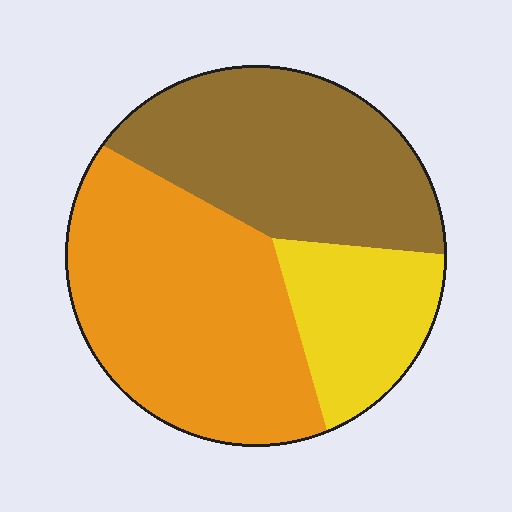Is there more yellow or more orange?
Orange.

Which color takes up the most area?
Orange, at roughly 45%.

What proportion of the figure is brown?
Brown takes up about three eighths (3/8) of the figure.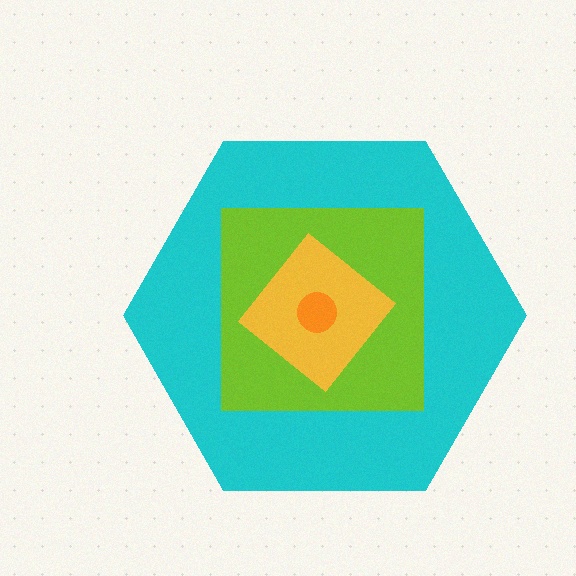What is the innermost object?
The orange circle.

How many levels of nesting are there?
4.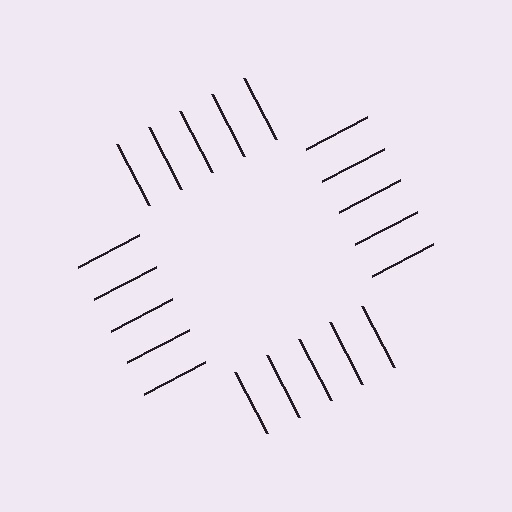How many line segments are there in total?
20 — 5 along each of the 4 edges.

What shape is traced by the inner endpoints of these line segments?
An illusory square — the line segments terminate on its edges but no continuous stroke is drawn.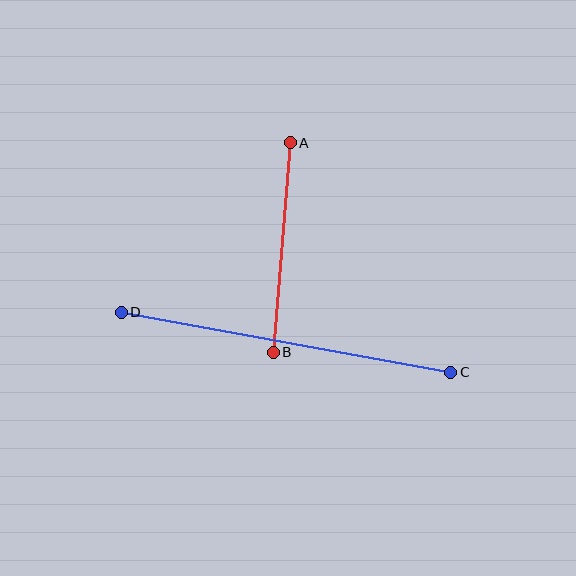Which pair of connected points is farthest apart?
Points C and D are farthest apart.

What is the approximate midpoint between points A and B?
The midpoint is at approximately (282, 248) pixels.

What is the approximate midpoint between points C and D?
The midpoint is at approximately (286, 342) pixels.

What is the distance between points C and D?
The distance is approximately 335 pixels.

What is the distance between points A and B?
The distance is approximately 211 pixels.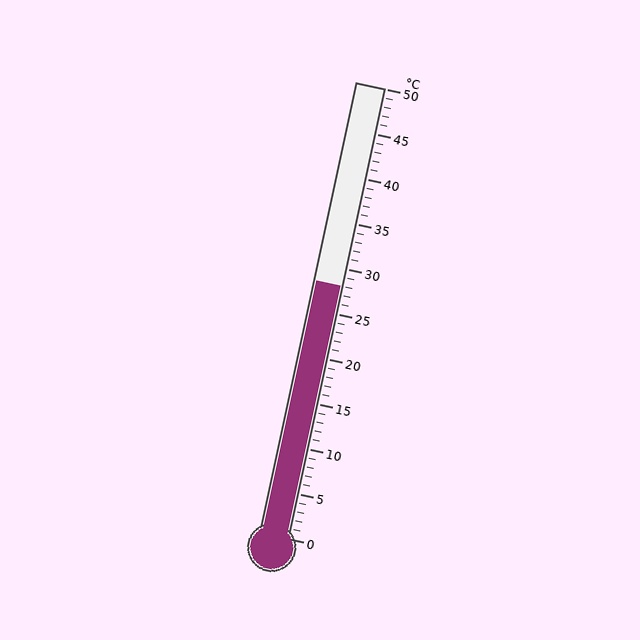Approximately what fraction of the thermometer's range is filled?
The thermometer is filled to approximately 55% of its range.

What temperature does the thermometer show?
The thermometer shows approximately 28°C.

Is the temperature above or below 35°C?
The temperature is below 35°C.